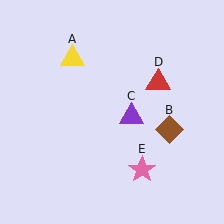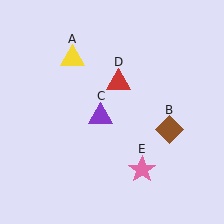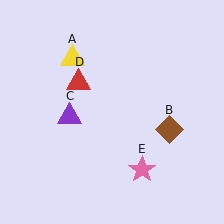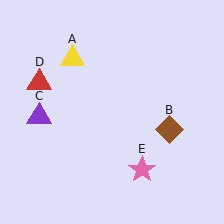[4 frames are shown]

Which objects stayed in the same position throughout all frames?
Yellow triangle (object A) and brown diamond (object B) and pink star (object E) remained stationary.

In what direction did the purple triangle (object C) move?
The purple triangle (object C) moved left.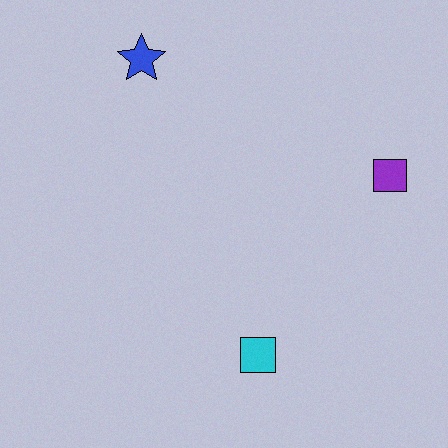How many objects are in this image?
There are 3 objects.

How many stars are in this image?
There is 1 star.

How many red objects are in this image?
There are no red objects.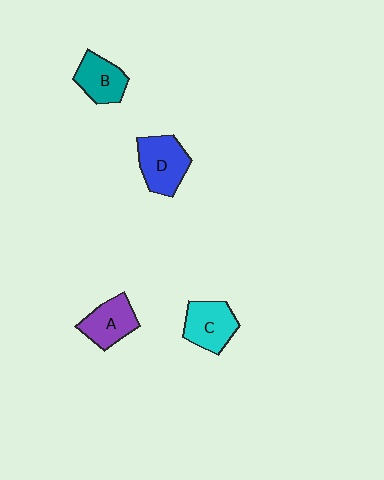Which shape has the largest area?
Shape D (blue).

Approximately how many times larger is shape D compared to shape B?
Approximately 1.3 times.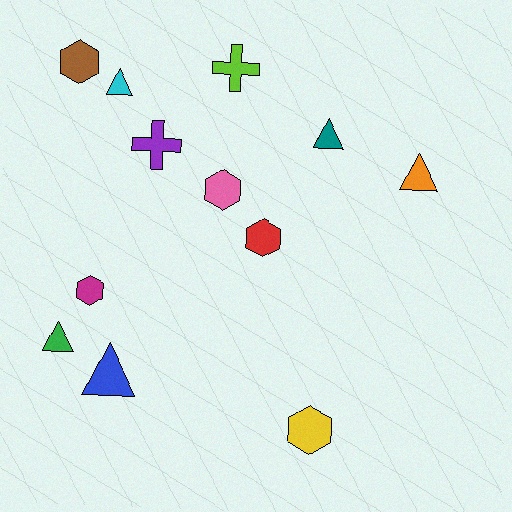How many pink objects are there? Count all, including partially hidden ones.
There is 1 pink object.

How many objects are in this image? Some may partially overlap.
There are 12 objects.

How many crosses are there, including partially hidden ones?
There are 2 crosses.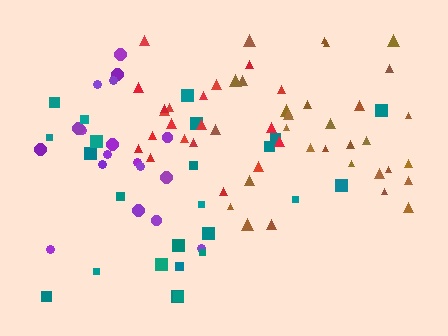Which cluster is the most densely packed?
Red.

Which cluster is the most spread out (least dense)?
Teal.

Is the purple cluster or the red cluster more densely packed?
Red.